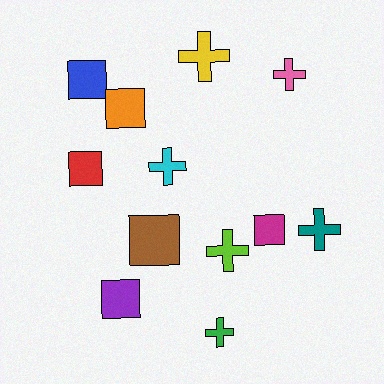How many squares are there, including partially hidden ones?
There are 6 squares.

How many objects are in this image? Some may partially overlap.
There are 12 objects.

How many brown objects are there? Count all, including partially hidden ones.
There is 1 brown object.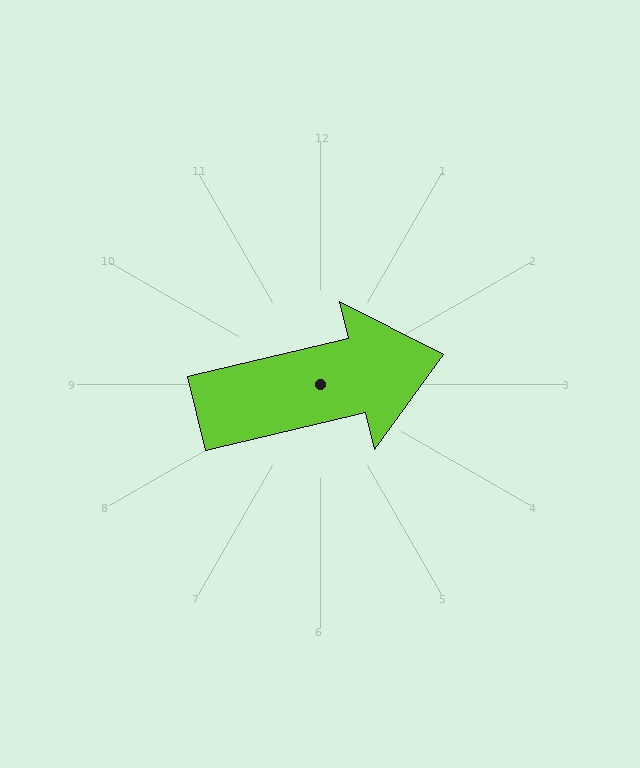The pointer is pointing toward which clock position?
Roughly 3 o'clock.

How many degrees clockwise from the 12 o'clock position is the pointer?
Approximately 77 degrees.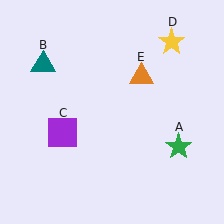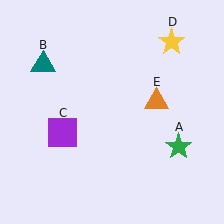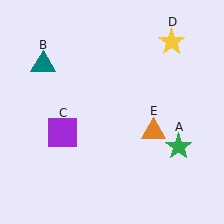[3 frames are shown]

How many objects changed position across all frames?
1 object changed position: orange triangle (object E).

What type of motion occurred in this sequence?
The orange triangle (object E) rotated clockwise around the center of the scene.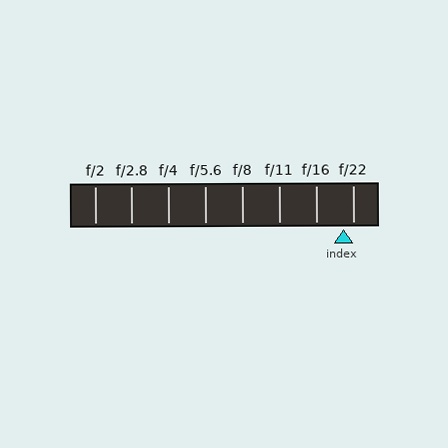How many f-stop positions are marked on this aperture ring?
There are 8 f-stop positions marked.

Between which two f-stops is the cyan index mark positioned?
The index mark is between f/16 and f/22.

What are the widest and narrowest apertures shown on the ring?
The widest aperture shown is f/2 and the narrowest is f/22.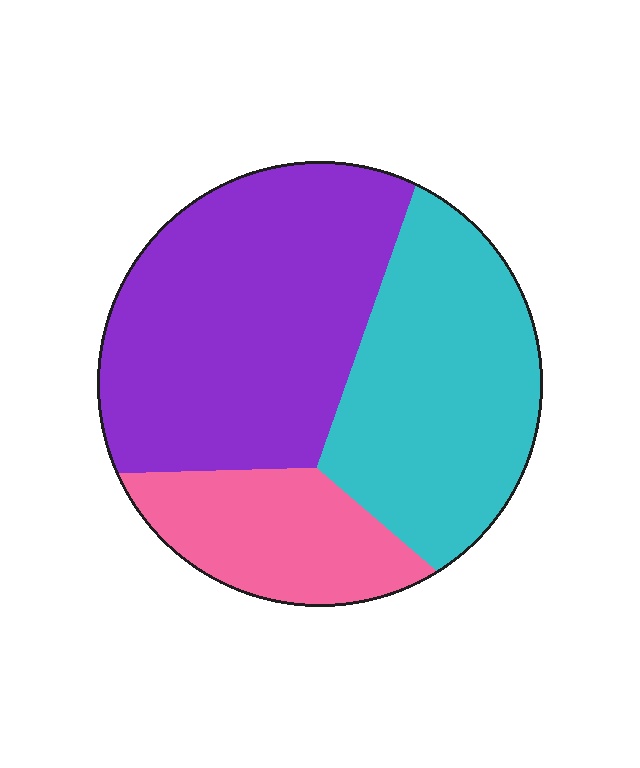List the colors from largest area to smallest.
From largest to smallest: purple, cyan, pink.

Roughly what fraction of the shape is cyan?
Cyan takes up about one third (1/3) of the shape.